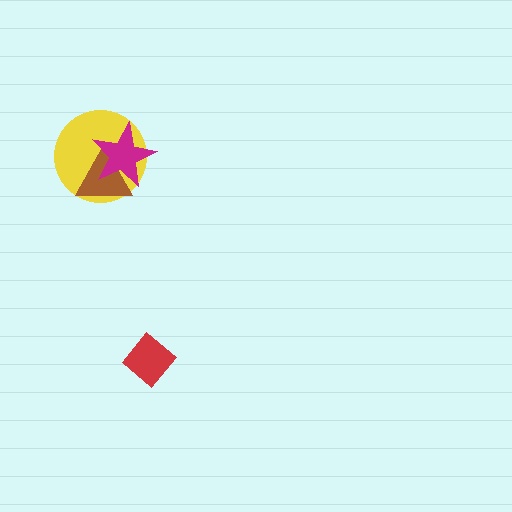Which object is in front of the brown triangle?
The magenta star is in front of the brown triangle.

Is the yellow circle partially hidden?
Yes, it is partially covered by another shape.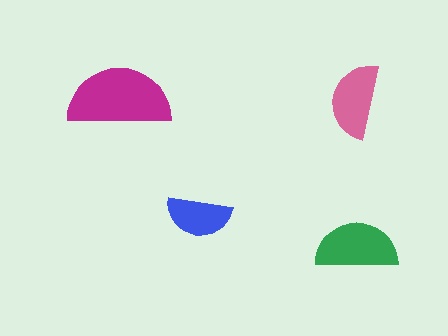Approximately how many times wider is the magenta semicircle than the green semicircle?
About 1.5 times wider.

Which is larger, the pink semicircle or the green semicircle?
The green one.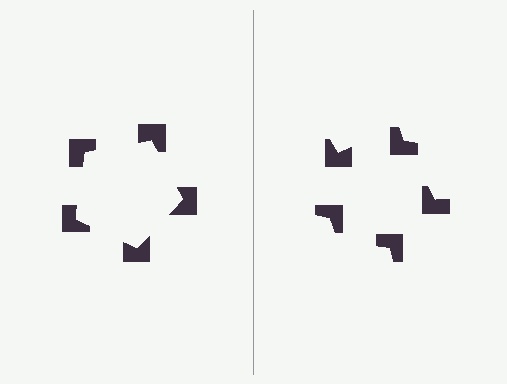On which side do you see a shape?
An illusory pentagon appears on the left side. On the right side the wedge cuts are rotated, so no coherent shape forms.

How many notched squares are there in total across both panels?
10 — 5 on each side.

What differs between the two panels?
The notched squares are positioned identically on both sides; only the wedge orientations differ. On the left they align to a pentagon; on the right they are misaligned.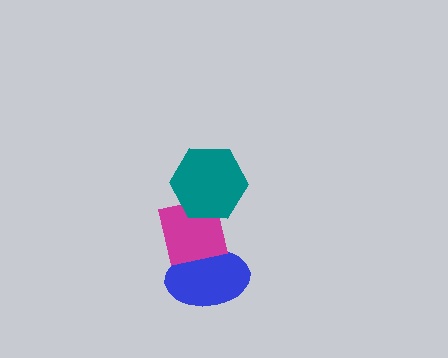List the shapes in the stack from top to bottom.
From top to bottom: the teal hexagon, the magenta square, the blue ellipse.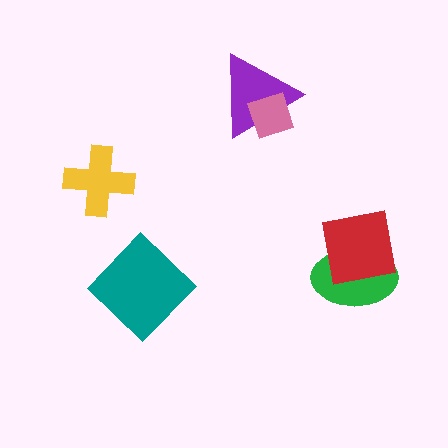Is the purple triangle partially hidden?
Yes, it is partially covered by another shape.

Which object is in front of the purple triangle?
The pink diamond is in front of the purple triangle.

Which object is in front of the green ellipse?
The red square is in front of the green ellipse.